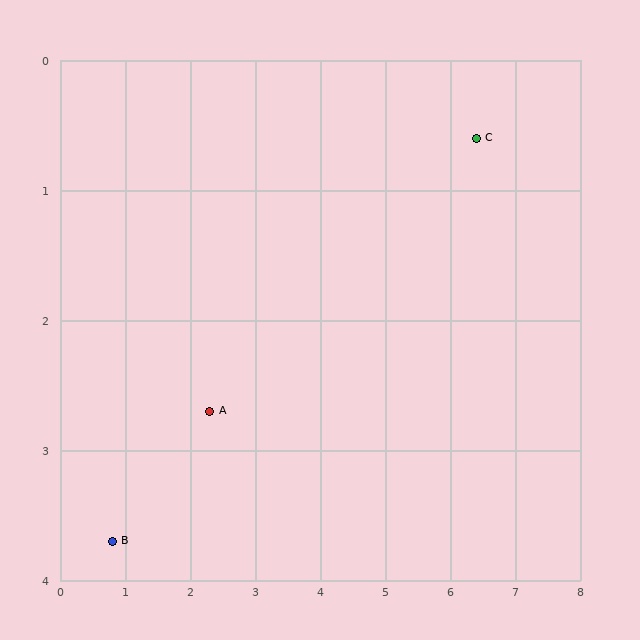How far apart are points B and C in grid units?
Points B and C are about 6.4 grid units apart.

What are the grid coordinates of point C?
Point C is at approximately (6.4, 0.6).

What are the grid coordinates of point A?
Point A is at approximately (2.3, 2.7).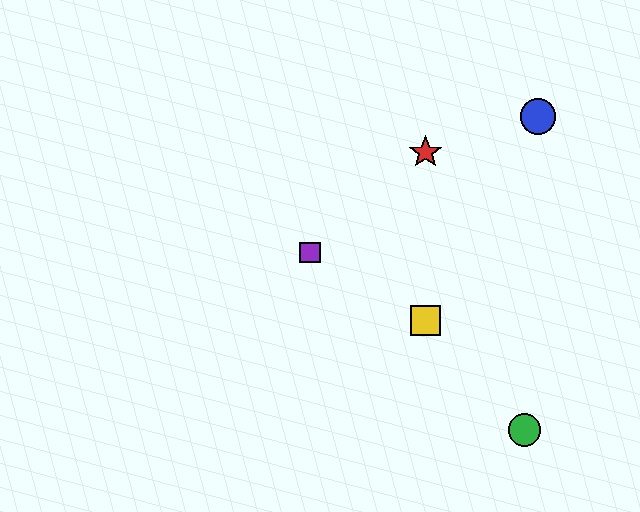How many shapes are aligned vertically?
2 shapes (the red star, the yellow square) are aligned vertically.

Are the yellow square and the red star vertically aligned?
Yes, both are at x≈426.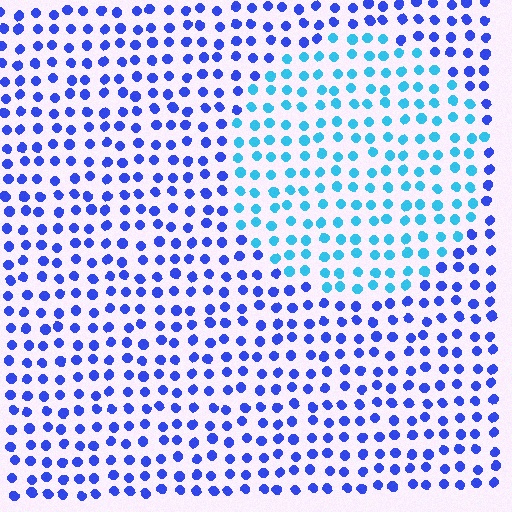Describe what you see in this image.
The image is filled with small blue elements in a uniform arrangement. A circle-shaped region is visible where the elements are tinted to a slightly different hue, forming a subtle color boundary.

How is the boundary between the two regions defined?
The boundary is defined purely by a slight shift in hue (about 41 degrees). Spacing, size, and orientation are identical on both sides.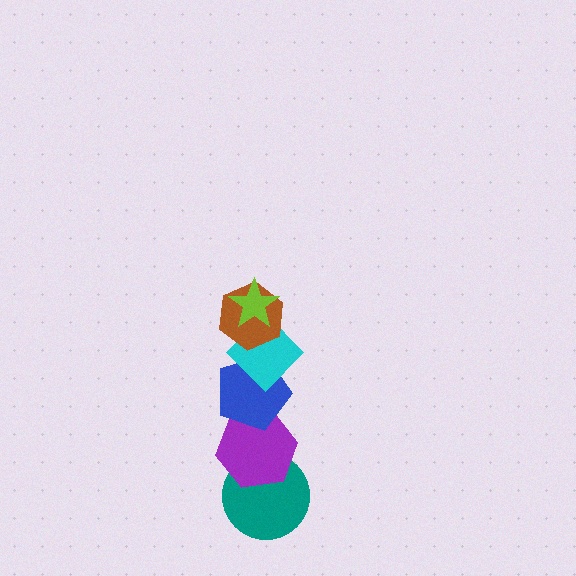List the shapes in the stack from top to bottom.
From top to bottom: the lime star, the brown hexagon, the cyan diamond, the blue pentagon, the purple hexagon, the teal circle.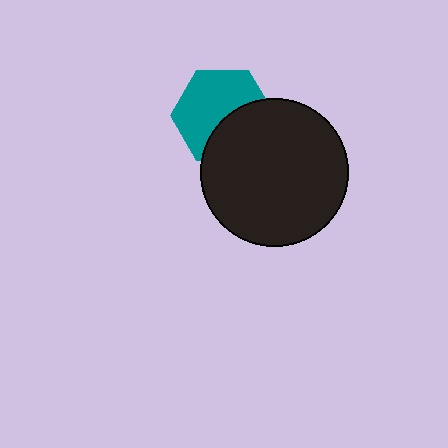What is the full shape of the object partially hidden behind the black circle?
The partially hidden object is a teal hexagon.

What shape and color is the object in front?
The object in front is a black circle.